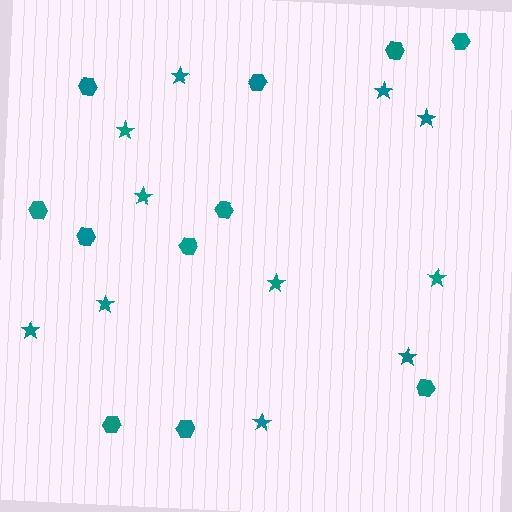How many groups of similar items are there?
There are 2 groups: one group of stars (11) and one group of hexagons (11).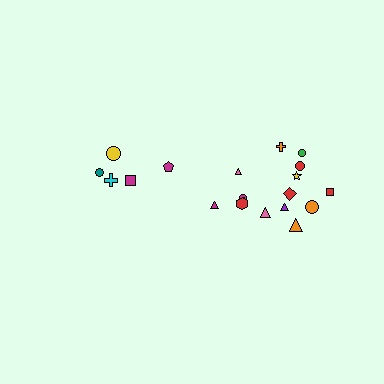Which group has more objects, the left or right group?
The right group.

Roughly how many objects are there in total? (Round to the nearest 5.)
Roughly 20 objects in total.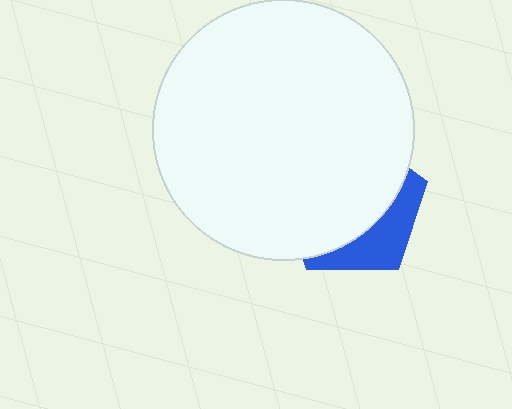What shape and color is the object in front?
The object in front is a white circle.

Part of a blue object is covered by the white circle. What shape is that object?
It is a pentagon.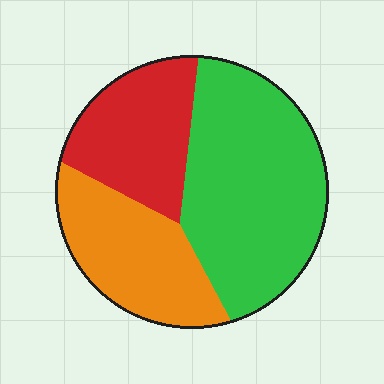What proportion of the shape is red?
Red takes up between a sixth and a third of the shape.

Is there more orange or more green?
Green.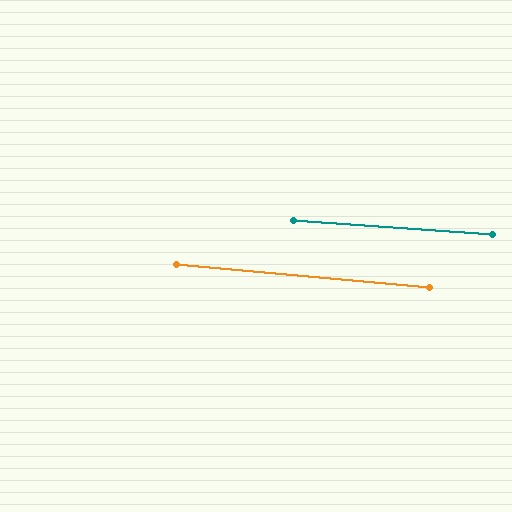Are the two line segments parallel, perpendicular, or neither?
Parallel — their directions differ by only 1.2°.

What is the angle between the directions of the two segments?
Approximately 1 degree.